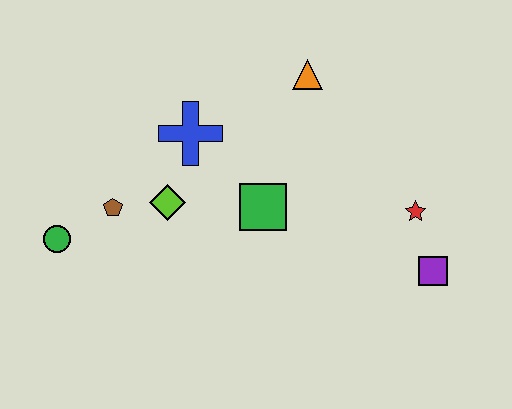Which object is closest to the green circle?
The brown pentagon is closest to the green circle.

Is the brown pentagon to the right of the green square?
No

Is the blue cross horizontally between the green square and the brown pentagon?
Yes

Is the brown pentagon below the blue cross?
Yes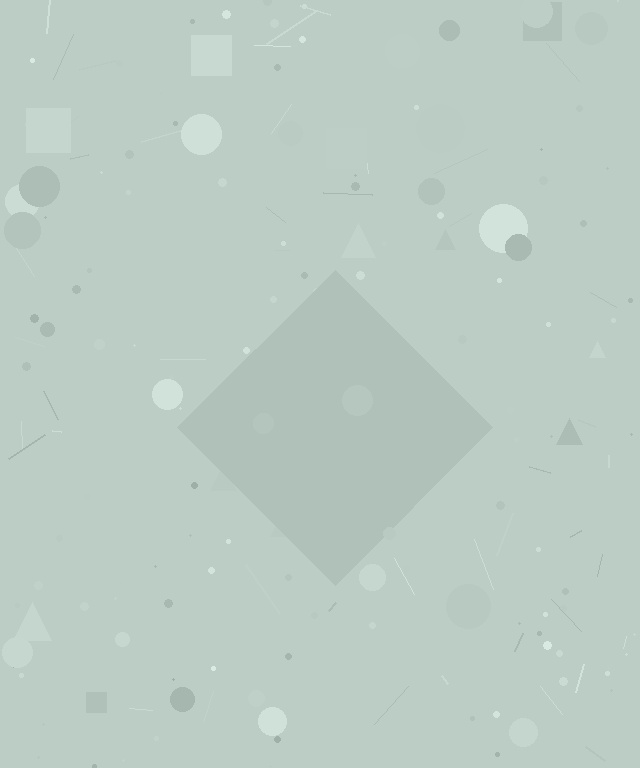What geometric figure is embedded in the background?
A diamond is embedded in the background.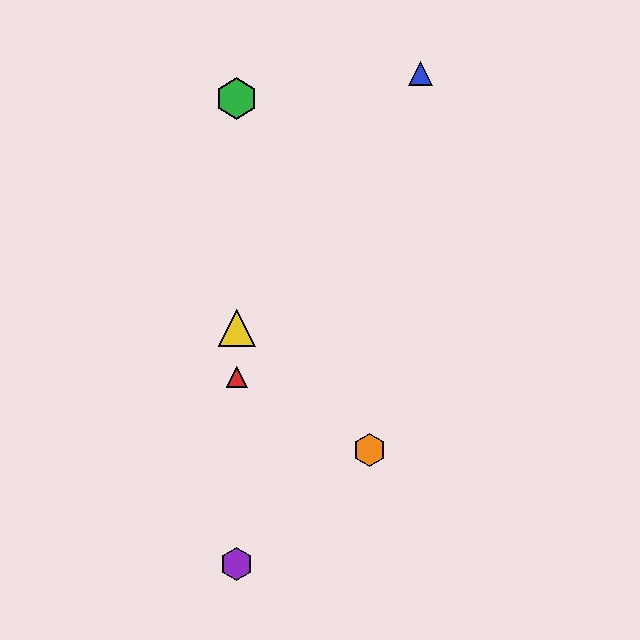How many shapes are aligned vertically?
4 shapes (the red triangle, the green hexagon, the yellow triangle, the purple hexagon) are aligned vertically.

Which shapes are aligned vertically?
The red triangle, the green hexagon, the yellow triangle, the purple hexagon are aligned vertically.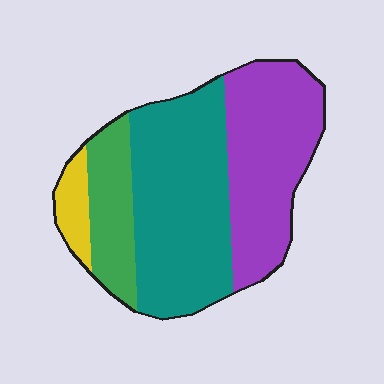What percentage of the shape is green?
Green covers around 15% of the shape.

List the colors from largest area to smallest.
From largest to smallest: teal, purple, green, yellow.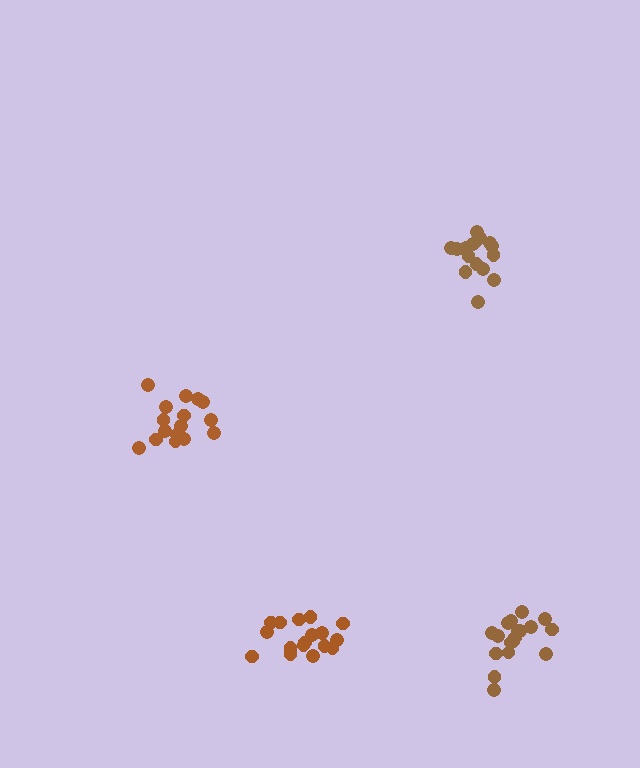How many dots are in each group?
Group 1: 17 dots, Group 2: 18 dots, Group 3: 18 dots, Group 4: 18 dots (71 total).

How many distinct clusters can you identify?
There are 4 distinct clusters.